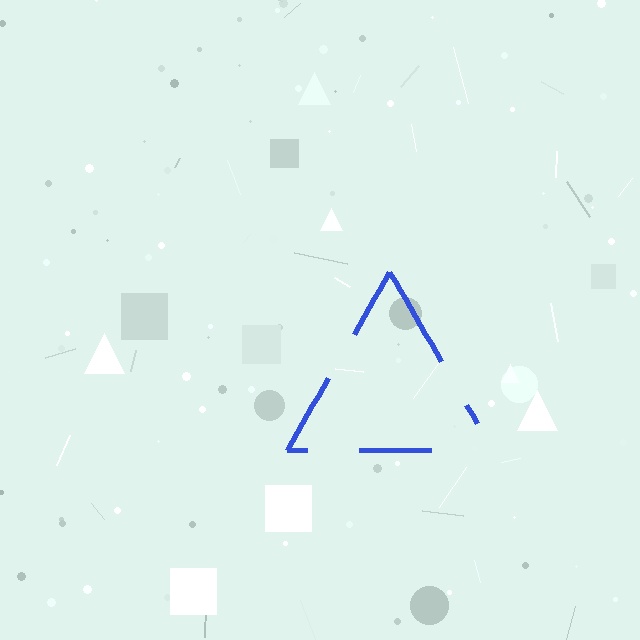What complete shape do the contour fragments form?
The contour fragments form a triangle.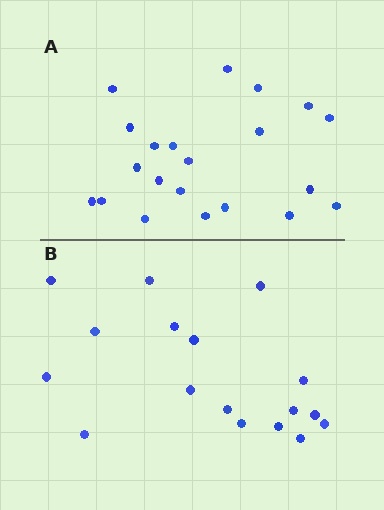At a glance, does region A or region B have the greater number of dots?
Region A (the top region) has more dots.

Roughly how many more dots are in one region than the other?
Region A has about 4 more dots than region B.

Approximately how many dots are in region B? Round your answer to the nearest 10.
About 20 dots. (The exact count is 17, which rounds to 20.)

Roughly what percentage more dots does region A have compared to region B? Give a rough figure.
About 25% more.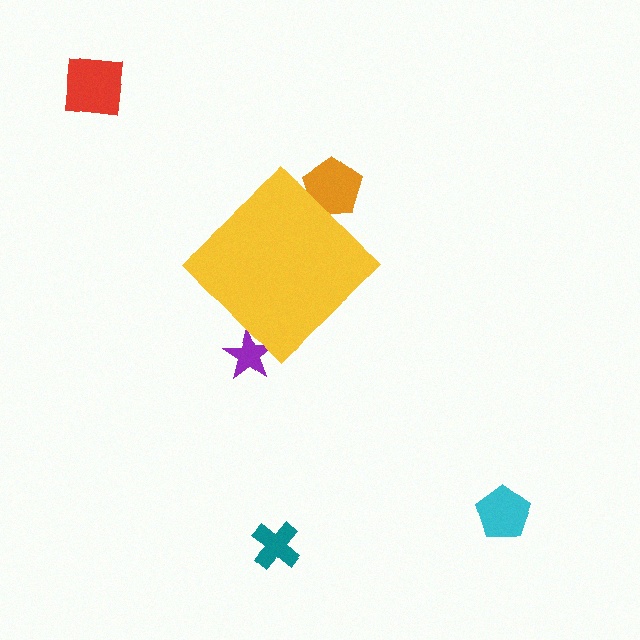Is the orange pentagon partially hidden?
Yes, the orange pentagon is partially hidden behind the yellow diamond.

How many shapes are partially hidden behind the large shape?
2 shapes are partially hidden.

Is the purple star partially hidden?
Yes, the purple star is partially hidden behind the yellow diamond.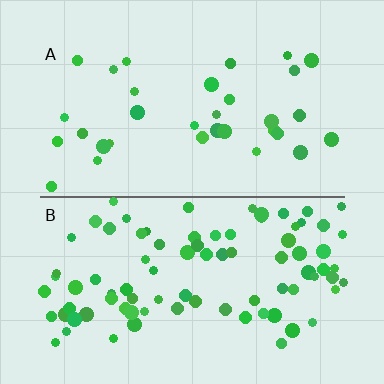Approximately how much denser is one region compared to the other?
Approximately 2.6× — region B over region A.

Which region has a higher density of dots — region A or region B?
B (the bottom).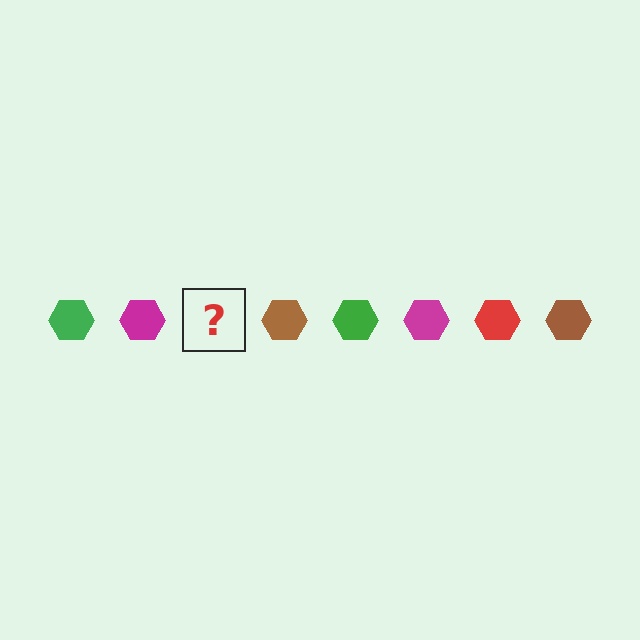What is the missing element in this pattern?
The missing element is a red hexagon.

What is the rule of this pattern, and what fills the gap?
The rule is that the pattern cycles through green, magenta, red, brown hexagons. The gap should be filled with a red hexagon.